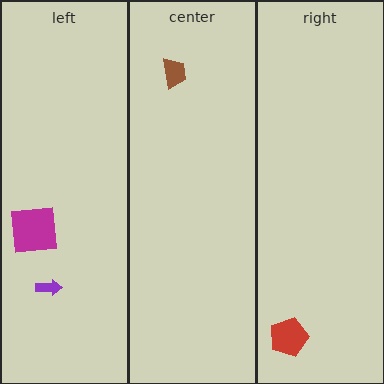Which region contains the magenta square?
The left region.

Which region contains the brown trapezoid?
The center region.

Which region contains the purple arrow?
The left region.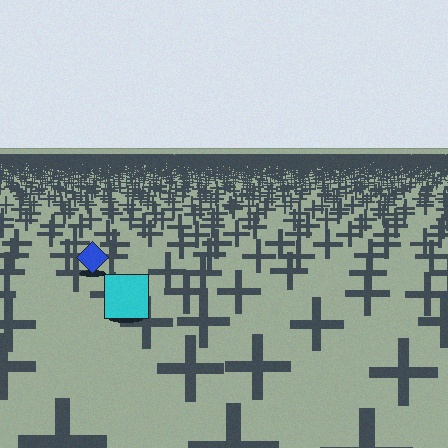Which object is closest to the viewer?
The cyan square is closest. The texture marks near it are larger and more spread out.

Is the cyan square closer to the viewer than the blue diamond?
Yes. The cyan square is closer — you can tell from the texture gradient: the ground texture is coarser near it.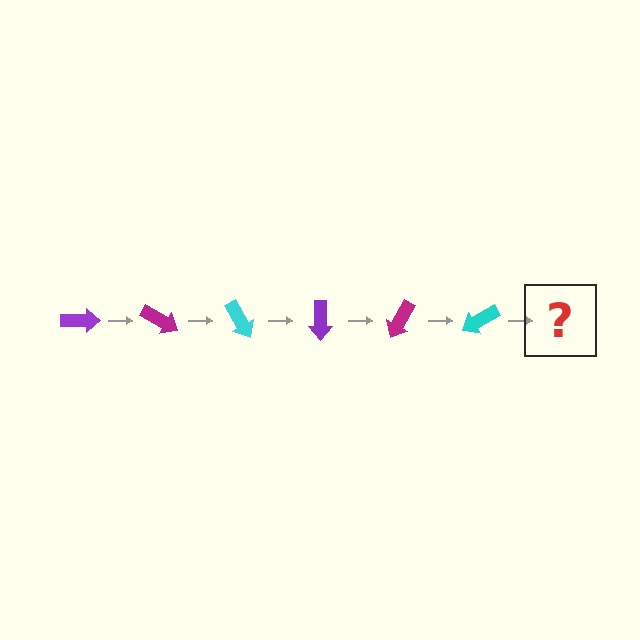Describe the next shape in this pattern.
It should be a purple arrow, rotated 180 degrees from the start.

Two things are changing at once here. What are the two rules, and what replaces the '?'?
The two rules are that it rotates 30 degrees each step and the color cycles through purple, magenta, and cyan. The '?' should be a purple arrow, rotated 180 degrees from the start.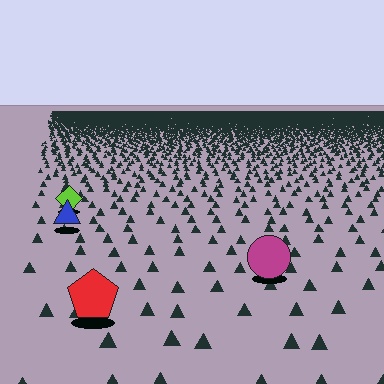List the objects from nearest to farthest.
From nearest to farthest: the red pentagon, the magenta circle, the blue triangle, the lime diamond.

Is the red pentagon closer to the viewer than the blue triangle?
Yes. The red pentagon is closer — you can tell from the texture gradient: the ground texture is coarser near it.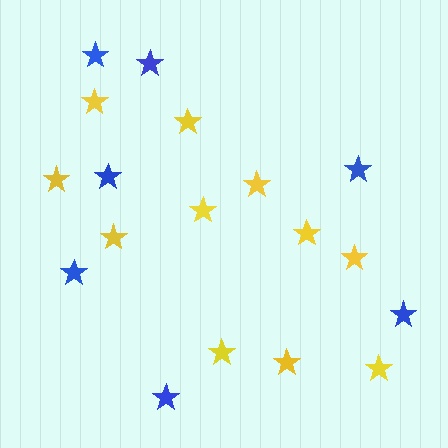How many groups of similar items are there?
There are 2 groups: one group of yellow stars (11) and one group of blue stars (7).